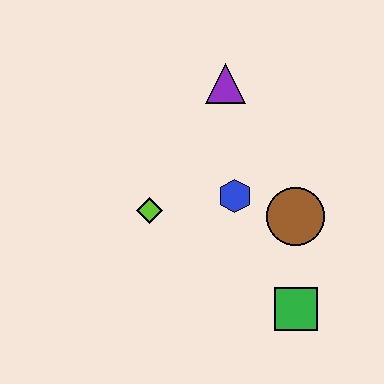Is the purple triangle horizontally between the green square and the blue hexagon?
No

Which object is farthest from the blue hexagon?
The green square is farthest from the blue hexagon.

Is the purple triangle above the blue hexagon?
Yes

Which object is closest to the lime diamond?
The blue hexagon is closest to the lime diamond.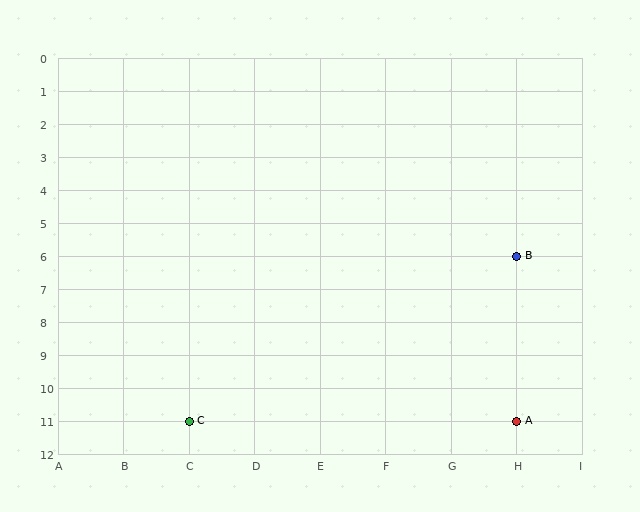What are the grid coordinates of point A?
Point A is at grid coordinates (H, 11).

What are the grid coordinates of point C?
Point C is at grid coordinates (C, 11).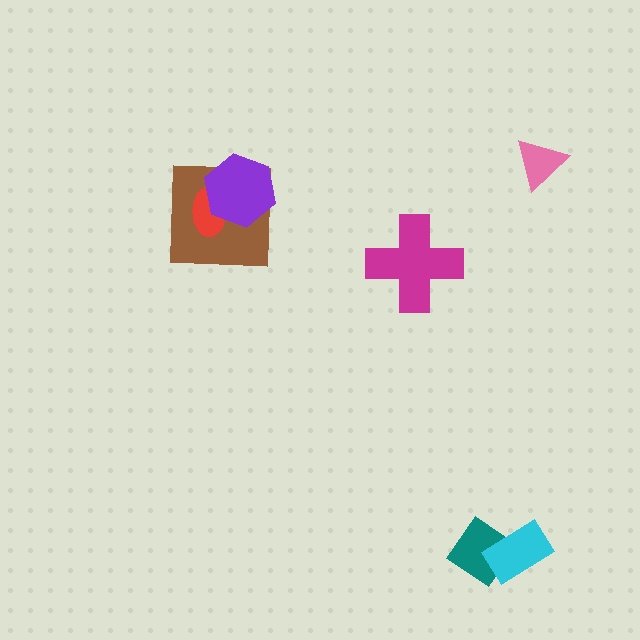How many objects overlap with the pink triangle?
0 objects overlap with the pink triangle.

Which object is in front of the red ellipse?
The purple hexagon is in front of the red ellipse.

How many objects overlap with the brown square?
2 objects overlap with the brown square.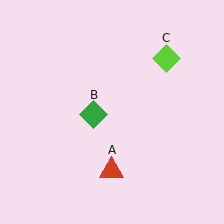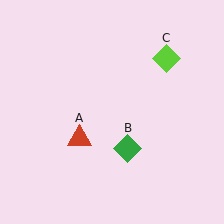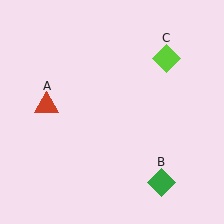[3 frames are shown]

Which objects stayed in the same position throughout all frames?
Lime diamond (object C) remained stationary.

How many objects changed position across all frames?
2 objects changed position: red triangle (object A), green diamond (object B).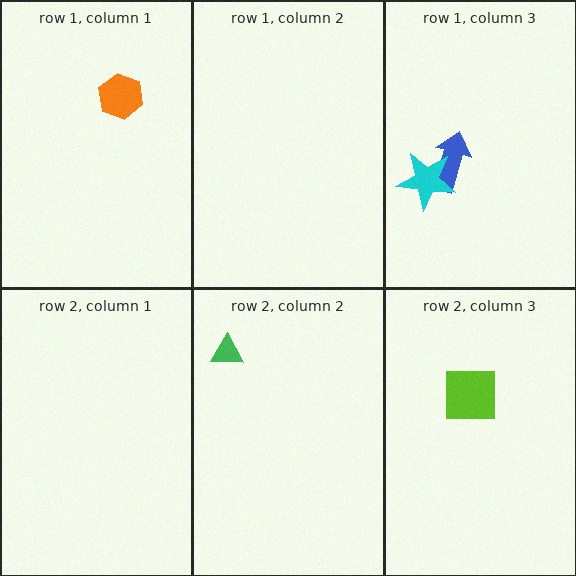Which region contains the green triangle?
The row 2, column 2 region.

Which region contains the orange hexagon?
The row 1, column 1 region.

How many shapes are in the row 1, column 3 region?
2.